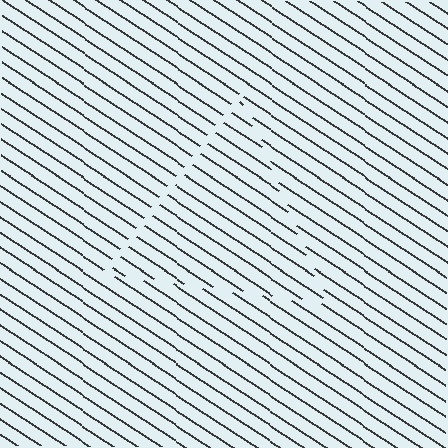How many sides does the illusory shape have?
3 sides — the line-ends trace a triangle.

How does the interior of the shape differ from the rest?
The interior of the shape contains the same grating, shifted by half a period — the contour is defined by the phase discontinuity where line-ends from the inner and outer gratings abut.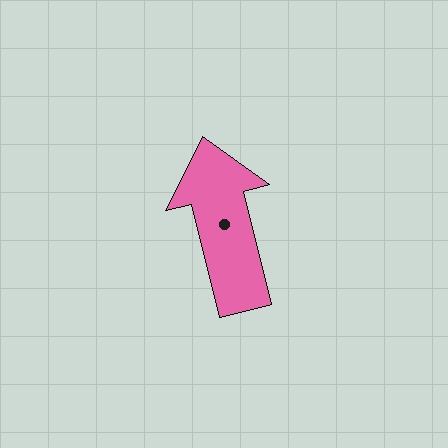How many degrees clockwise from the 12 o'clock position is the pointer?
Approximately 346 degrees.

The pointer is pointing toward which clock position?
Roughly 12 o'clock.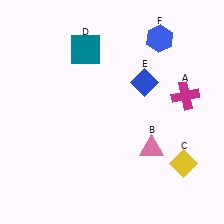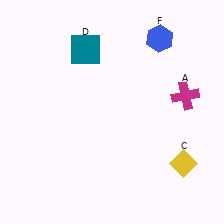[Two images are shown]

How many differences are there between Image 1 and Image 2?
There are 2 differences between the two images.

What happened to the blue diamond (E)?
The blue diamond (E) was removed in Image 2. It was in the top-right area of Image 1.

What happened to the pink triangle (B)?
The pink triangle (B) was removed in Image 2. It was in the bottom-right area of Image 1.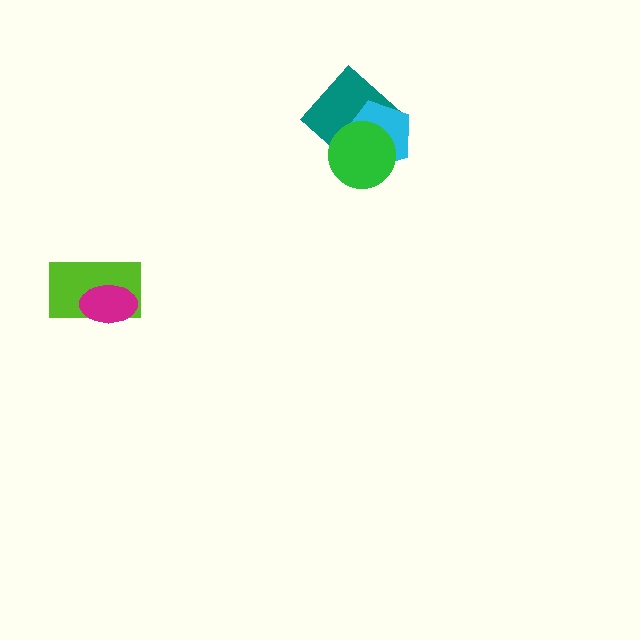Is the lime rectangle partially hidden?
Yes, it is partially covered by another shape.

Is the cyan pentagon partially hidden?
Yes, it is partially covered by another shape.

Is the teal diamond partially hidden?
Yes, it is partially covered by another shape.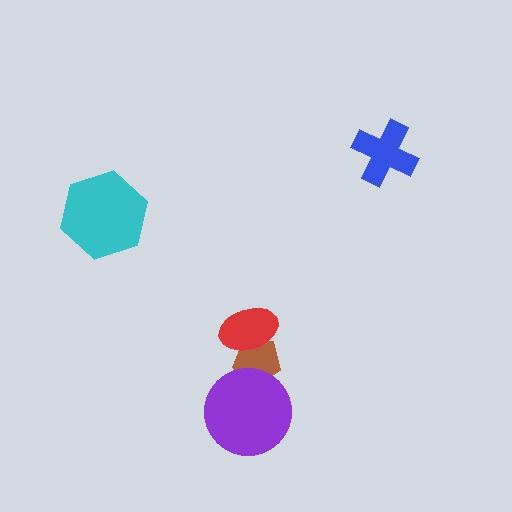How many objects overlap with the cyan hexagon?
0 objects overlap with the cyan hexagon.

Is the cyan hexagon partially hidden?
No, no other shape covers it.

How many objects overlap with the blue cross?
0 objects overlap with the blue cross.